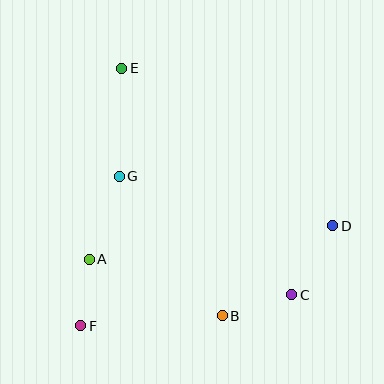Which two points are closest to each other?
Points A and F are closest to each other.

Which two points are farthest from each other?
Points C and E are farthest from each other.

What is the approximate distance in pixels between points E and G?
The distance between E and G is approximately 108 pixels.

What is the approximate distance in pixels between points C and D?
The distance between C and D is approximately 80 pixels.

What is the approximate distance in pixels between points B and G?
The distance between B and G is approximately 173 pixels.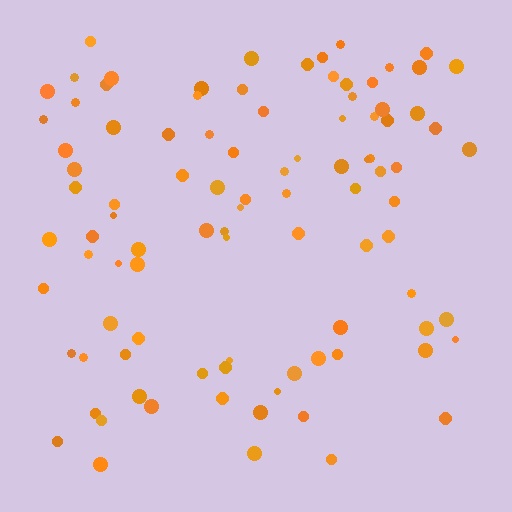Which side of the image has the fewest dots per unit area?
The bottom.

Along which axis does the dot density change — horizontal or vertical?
Vertical.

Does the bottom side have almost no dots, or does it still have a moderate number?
Still a moderate number, just noticeably fewer than the top.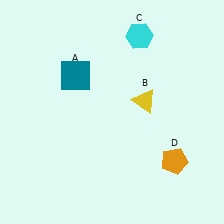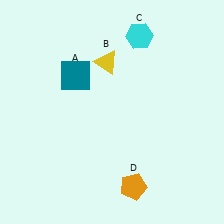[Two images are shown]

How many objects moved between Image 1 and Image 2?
2 objects moved between the two images.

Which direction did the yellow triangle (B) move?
The yellow triangle (B) moved up.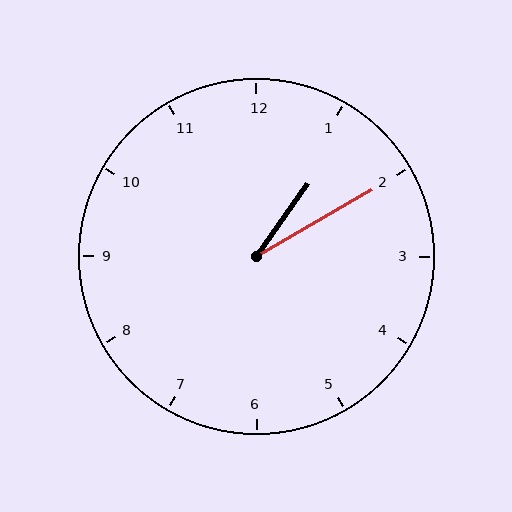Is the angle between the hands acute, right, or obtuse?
It is acute.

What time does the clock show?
1:10.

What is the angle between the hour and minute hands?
Approximately 25 degrees.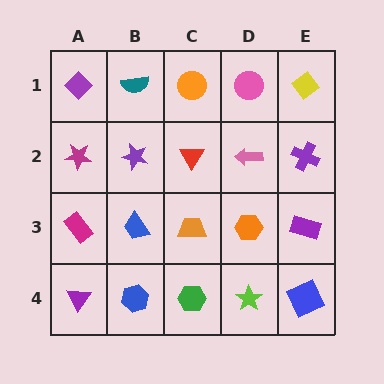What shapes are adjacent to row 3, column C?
A red triangle (row 2, column C), a green hexagon (row 4, column C), a blue trapezoid (row 3, column B), an orange hexagon (row 3, column D).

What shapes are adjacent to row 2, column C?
An orange circle (row 1, column C), an orange trapezoid (row 3, column C), a purple star (row 2, column B), a pink arrow (row 2, column D).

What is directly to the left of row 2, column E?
A pink arrow.